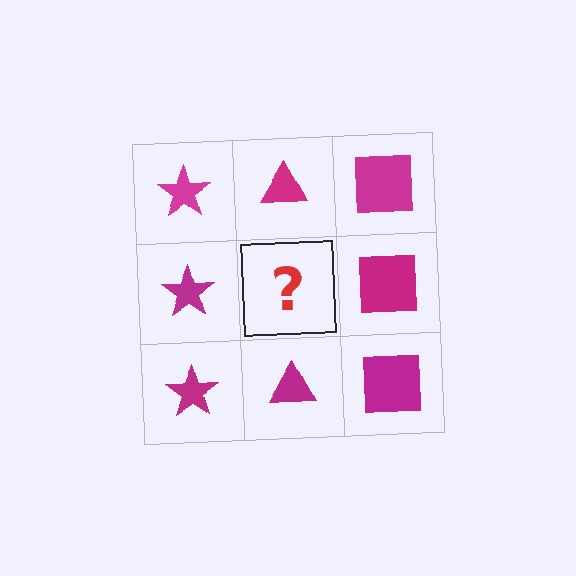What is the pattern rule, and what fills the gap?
The rule is that each column has a consistent shape. The gap should be filled with a magenta triangle.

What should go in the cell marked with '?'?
The missing cell should contain a magenta triangle.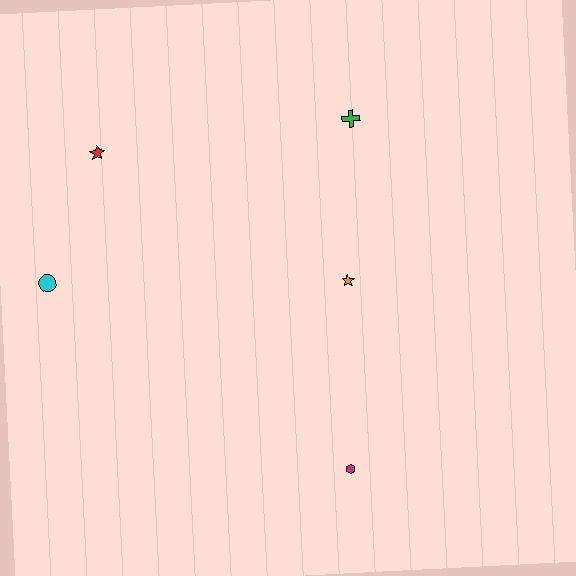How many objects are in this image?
There are 5 objects.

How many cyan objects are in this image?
There is 1 cyan object.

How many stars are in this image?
There are 2 stars.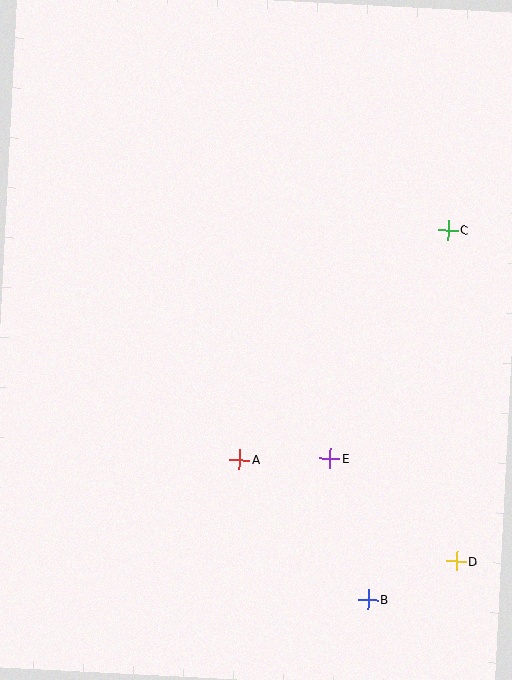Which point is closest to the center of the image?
Point A at (239, 460) is closest to the center.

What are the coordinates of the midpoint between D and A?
The midpoint between D and A is at (348, 510).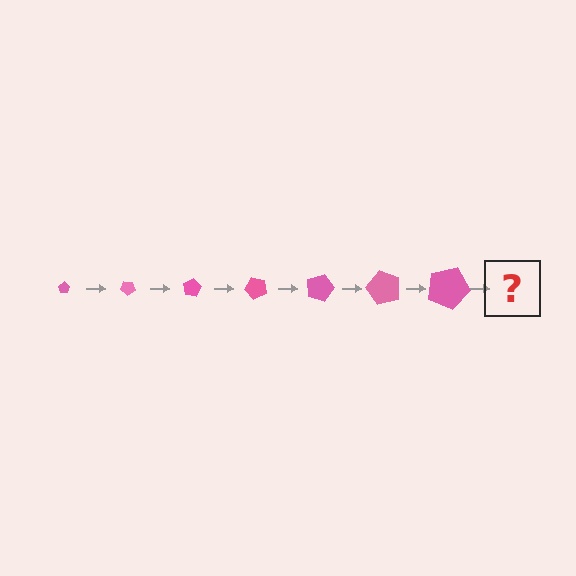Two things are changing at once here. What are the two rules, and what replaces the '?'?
The two rules are that the pentagon grows larger each step and it rotates 40 degrees each step. The '?' should be a pentagon, larger than the previous one and rotated 280 degrees from the start.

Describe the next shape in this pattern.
It should be a pentagon, larger than the previous one and rotated 280 degrees from the start.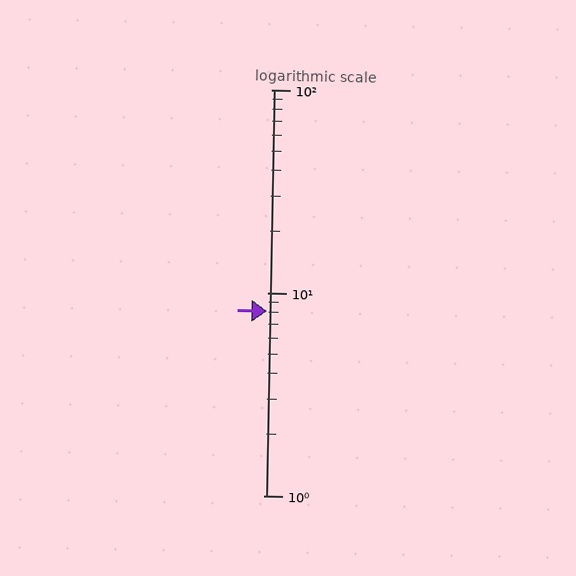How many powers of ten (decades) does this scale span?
The scale spans 2 decades, from 1 to 100.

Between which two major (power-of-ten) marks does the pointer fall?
The pointer is between 1 and 10.